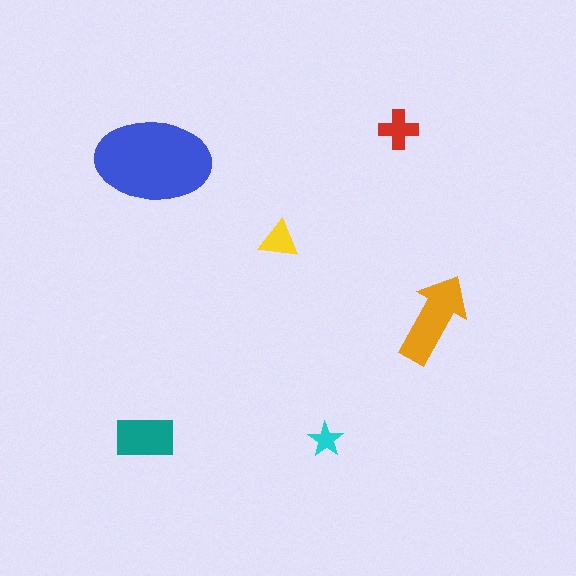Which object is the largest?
The blue ellipse.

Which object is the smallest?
The cyan star.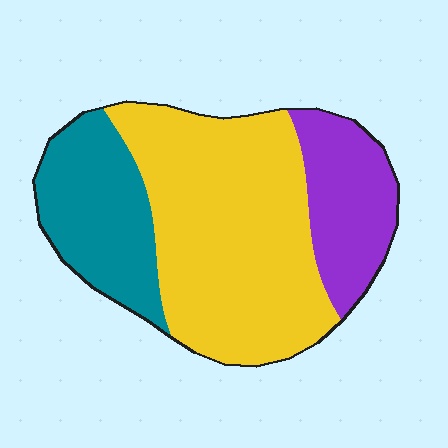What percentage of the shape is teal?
Teal takes up about one quarter (1/4) of the shape.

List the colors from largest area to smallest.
From largest to smallest: yellow, teal, purple.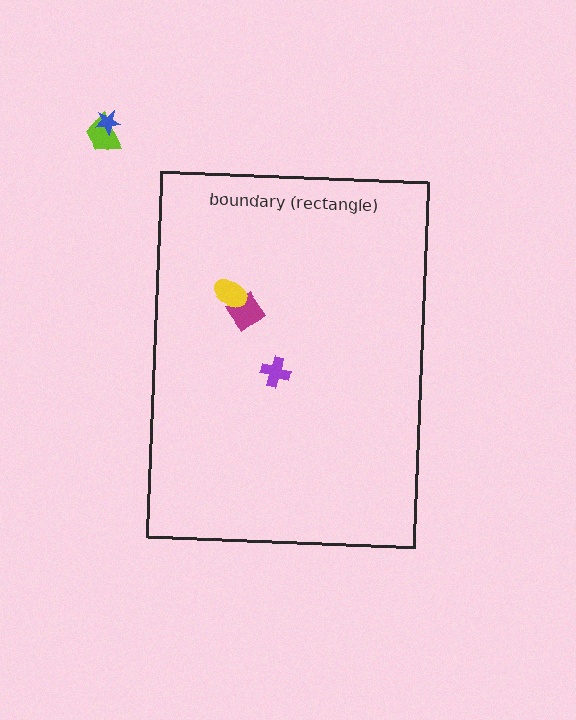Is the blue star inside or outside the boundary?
Outside.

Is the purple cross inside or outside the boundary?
Inside.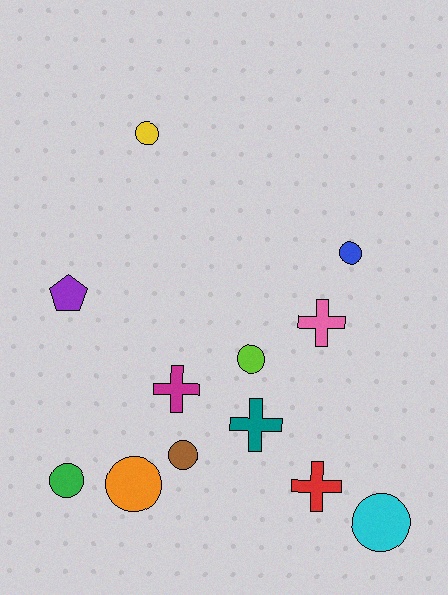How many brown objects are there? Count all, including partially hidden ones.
There is 1 brown object.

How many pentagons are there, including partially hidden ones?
There is 1 pentagon.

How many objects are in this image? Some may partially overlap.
There are 12 objects.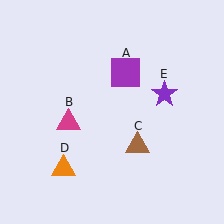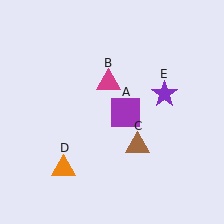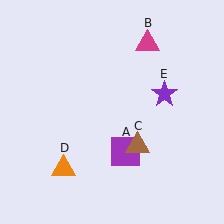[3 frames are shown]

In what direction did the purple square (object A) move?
The purple square (object A) moved down.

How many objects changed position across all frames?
2 objects changed position: purple square (object A), magenta triangle (object B).